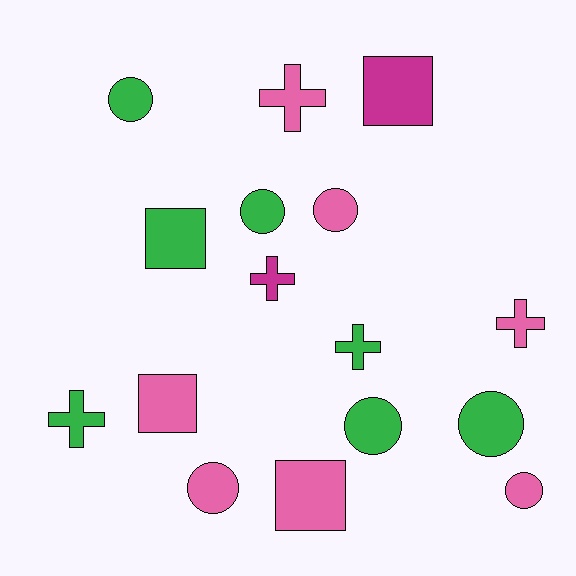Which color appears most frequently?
Green, with 7 objects.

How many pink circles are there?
There are 3 pink circles.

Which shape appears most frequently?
Circle, with 7 objects.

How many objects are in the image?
There are 16 objects.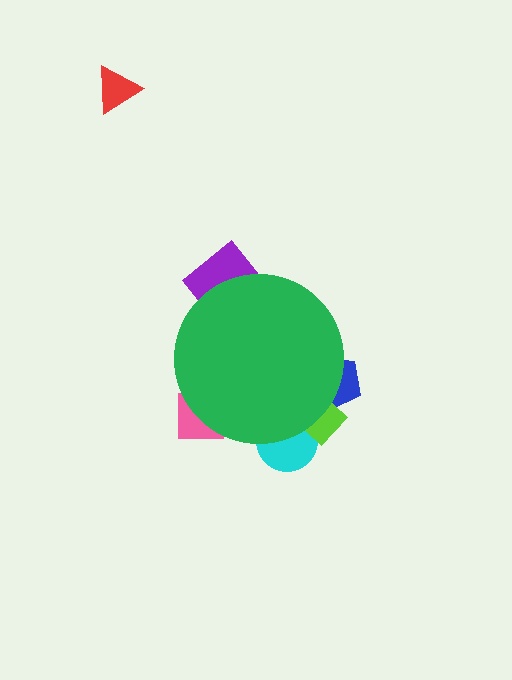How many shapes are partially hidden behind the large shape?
5 shapes are partially hidden.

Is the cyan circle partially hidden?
Yes, the cyan circle is partially hidden behind the green circle.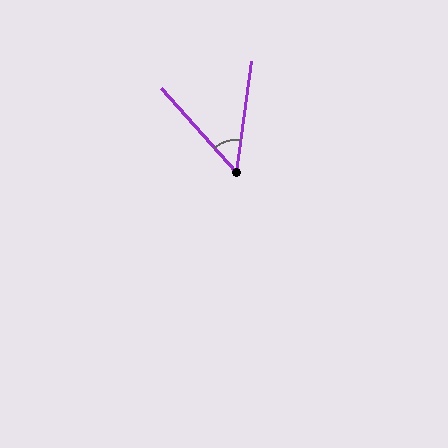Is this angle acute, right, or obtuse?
It is acute.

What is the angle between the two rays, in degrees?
Approximately 49 degrees.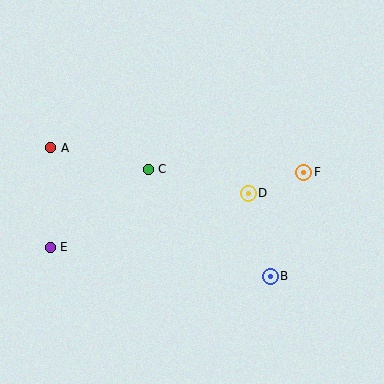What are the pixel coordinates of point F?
Point F is at (303, 172).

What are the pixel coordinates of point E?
Point E is at (50, 247).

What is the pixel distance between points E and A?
The distance between E and A is 99 pixels.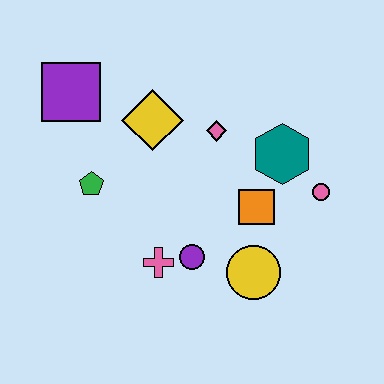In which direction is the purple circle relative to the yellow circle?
The purple circle is to the left of the yellow circle.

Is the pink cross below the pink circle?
Yes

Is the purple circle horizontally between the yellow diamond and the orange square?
Yes